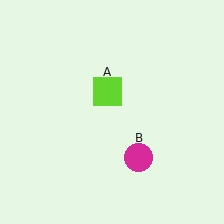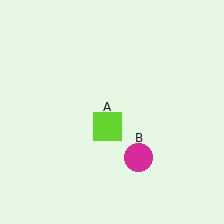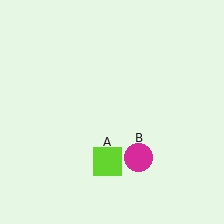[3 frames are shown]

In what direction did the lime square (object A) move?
The lime square (object A) moved down.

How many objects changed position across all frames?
1 object changed position: lime square (object A).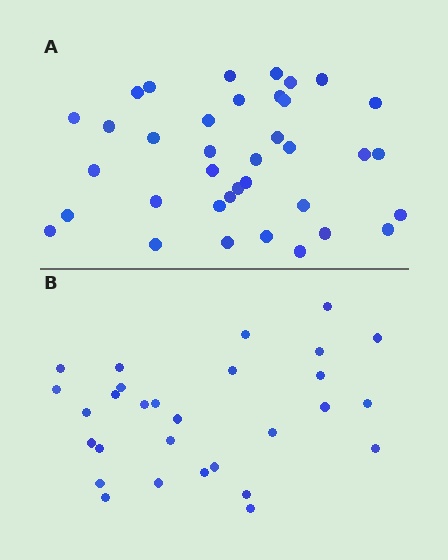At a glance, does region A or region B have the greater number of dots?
Region A (the top region) has more dots.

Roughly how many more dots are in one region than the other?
Region A has roughly 8 or so more dots than region B.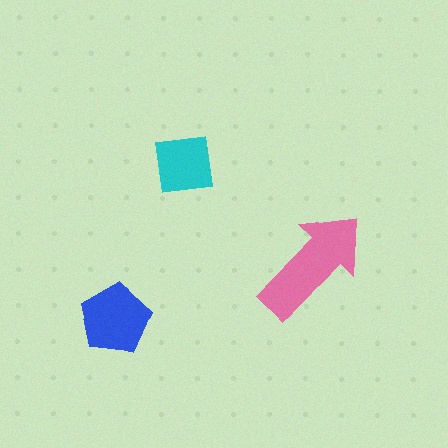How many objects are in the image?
There are 3 objects in the image.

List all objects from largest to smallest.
The pink arrow, the blue pentagon, the cyan square.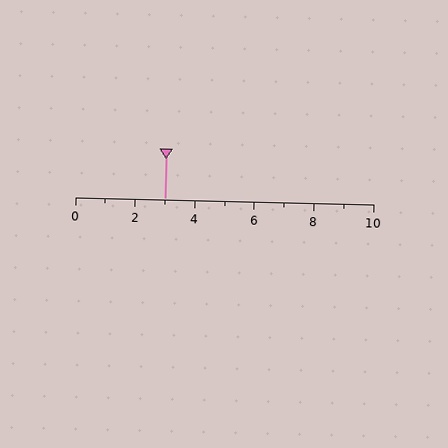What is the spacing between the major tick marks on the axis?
The major ticks are spaced 2 apart.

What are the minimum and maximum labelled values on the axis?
The axis runs from 0 to 10.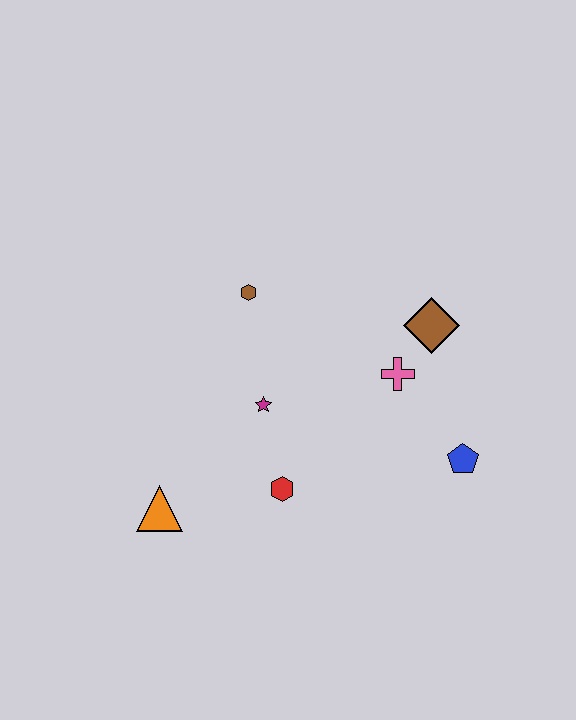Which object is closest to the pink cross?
The brown diamond is closest to the pink cross.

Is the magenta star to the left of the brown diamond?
Yes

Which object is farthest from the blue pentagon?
The orange triangle is farthest from the blue pentagon.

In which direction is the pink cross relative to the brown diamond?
The pink cross is below the brown diamond.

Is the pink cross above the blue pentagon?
Yes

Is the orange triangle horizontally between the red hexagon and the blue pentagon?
No